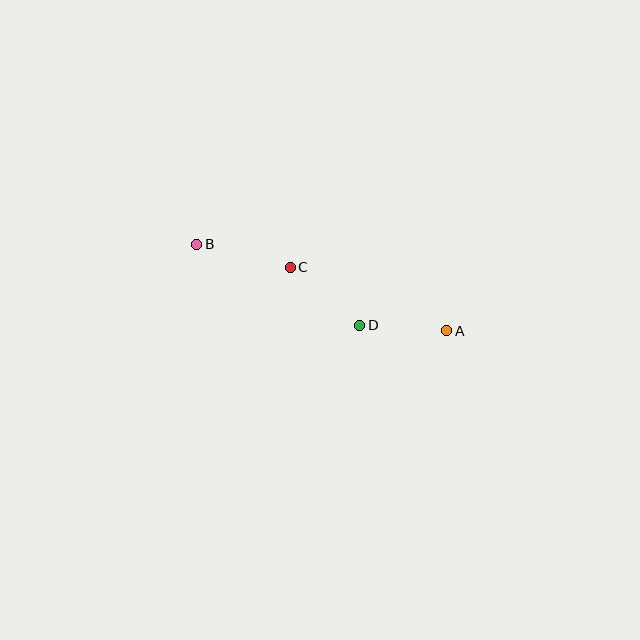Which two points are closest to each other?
Points A and D are closest to each other.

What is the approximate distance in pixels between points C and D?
The distance between C and D is approximately 90 pixels.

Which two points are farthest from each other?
Points A and B are farthest from each other.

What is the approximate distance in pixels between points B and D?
The distance between B and D is approximately 182 pixels.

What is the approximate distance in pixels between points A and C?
The distance between A and C is approximately 169 pixels.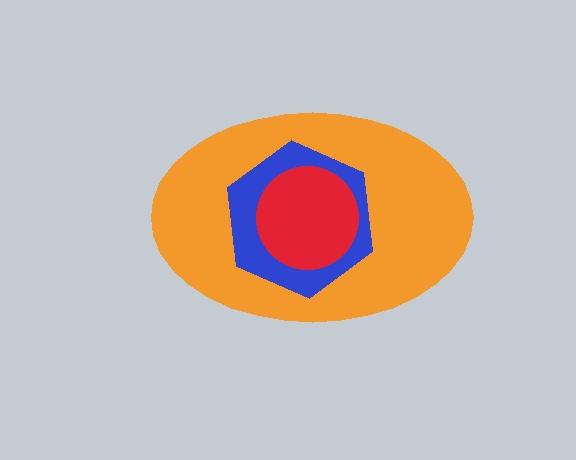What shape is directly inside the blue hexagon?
The red circle.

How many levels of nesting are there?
3.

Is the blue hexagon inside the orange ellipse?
Yes.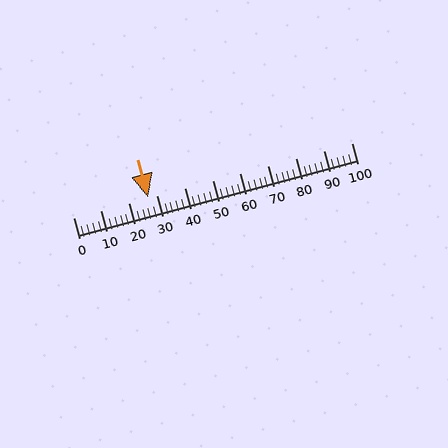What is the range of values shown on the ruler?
The ruler shows values from 0 to 100.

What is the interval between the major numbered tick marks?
The major tick marks are spaced 10 units apart.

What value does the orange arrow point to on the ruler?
The orange arrow points to approximately 27.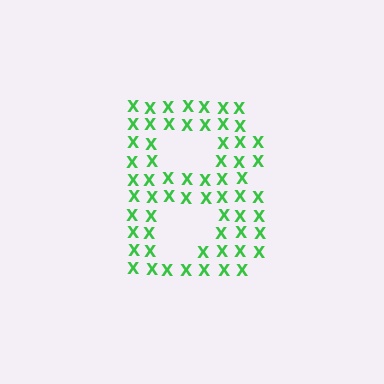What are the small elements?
The small elements are letter X's.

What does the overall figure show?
The overall figure shows the letter B.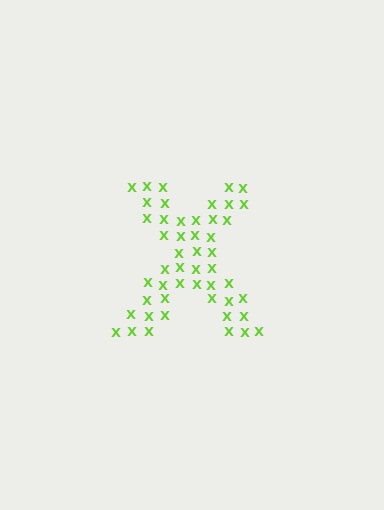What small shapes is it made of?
It is made of small letter X's.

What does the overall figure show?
The overall figure shows the letter X.